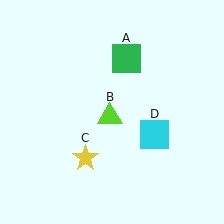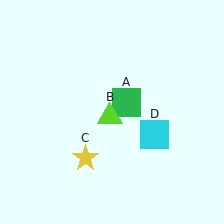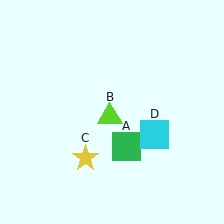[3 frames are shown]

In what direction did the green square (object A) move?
The green square (object A) moved down.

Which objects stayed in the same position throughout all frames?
Lime triangle (object B) and yellow star (object C) and cyan square (object D) remained stationary.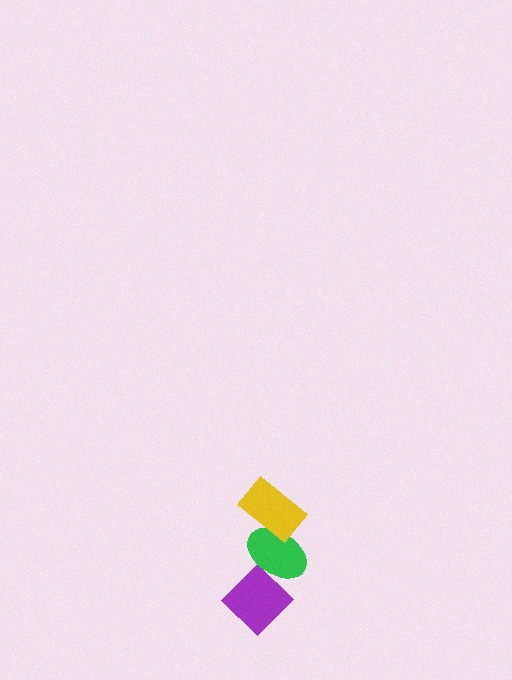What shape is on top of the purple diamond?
The green ellipse is on top of the purple diamond.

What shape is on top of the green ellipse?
The yellow rectangle is on top of the green ellipse.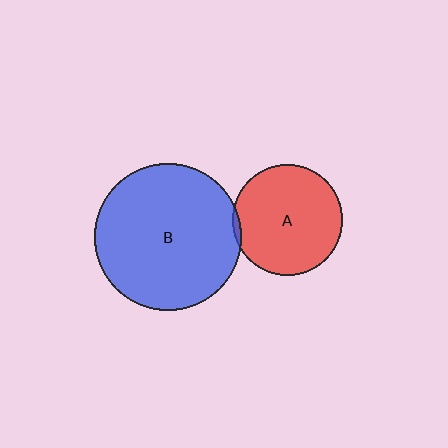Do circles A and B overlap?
Yes.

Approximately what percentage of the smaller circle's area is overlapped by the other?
Approximately 5%.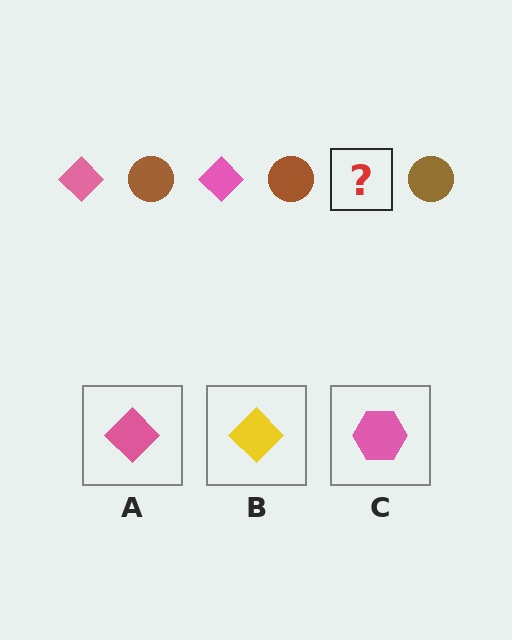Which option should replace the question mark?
Option A.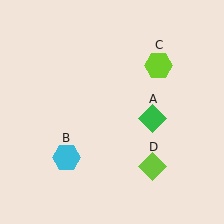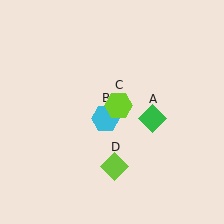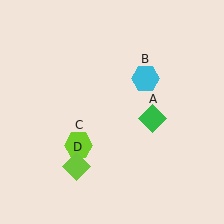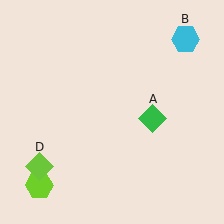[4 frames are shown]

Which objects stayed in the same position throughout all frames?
Green diamond (object A) remained stationary.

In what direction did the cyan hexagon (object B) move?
The cyan hexagon (object B) moved up and to the right.